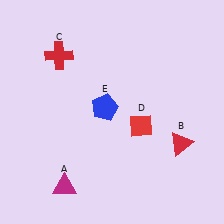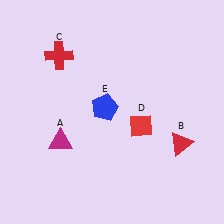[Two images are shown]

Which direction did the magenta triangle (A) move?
The magenta triangle (A) moved up.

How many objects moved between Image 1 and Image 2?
1 object moved between the two images.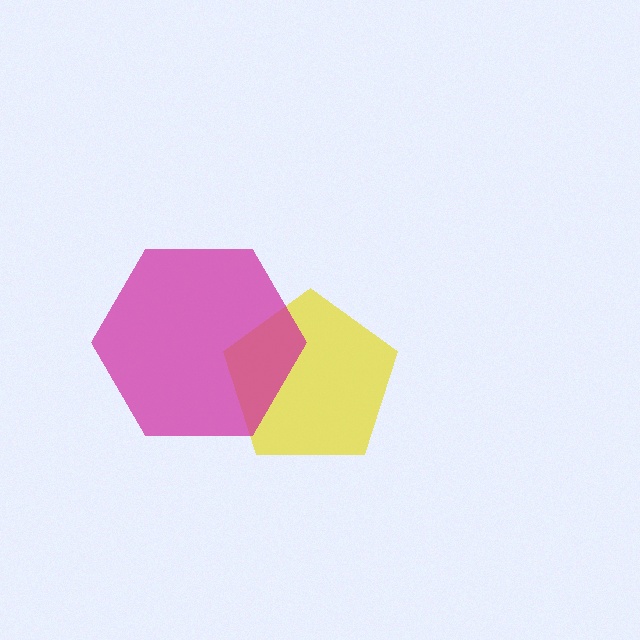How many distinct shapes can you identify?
There are 2 distinct shapes: a yellow pentagon, a magenta hexagon.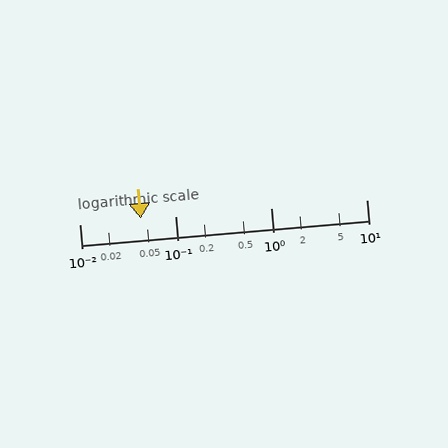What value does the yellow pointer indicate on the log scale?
The pointer indicates approximately 0.044.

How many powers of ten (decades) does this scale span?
The scale spans 3 decades, from 0.01 to 10.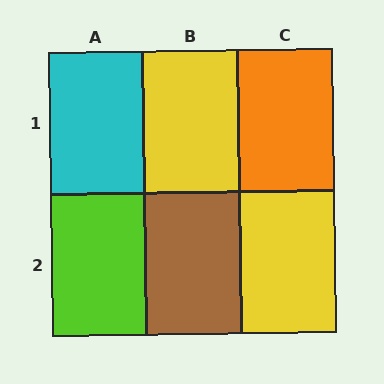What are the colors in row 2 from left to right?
Lime, brown, yellow.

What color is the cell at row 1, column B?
Yellow.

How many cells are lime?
1 cell is lime.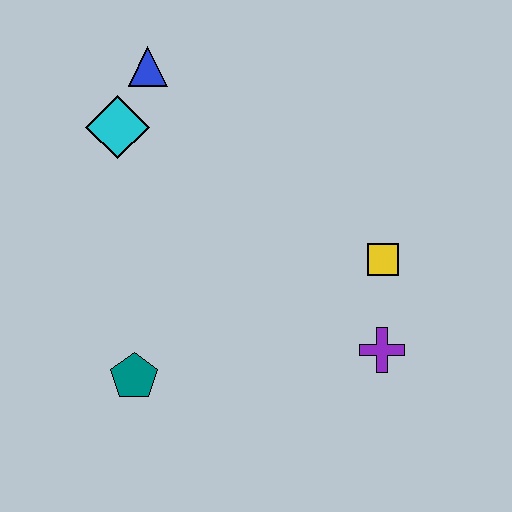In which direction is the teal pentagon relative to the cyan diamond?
The teal pentagon is below the cyan diamond.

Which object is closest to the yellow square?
The purple cross is closest to the yellow square.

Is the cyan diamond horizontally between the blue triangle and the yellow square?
No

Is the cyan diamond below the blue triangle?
Yes